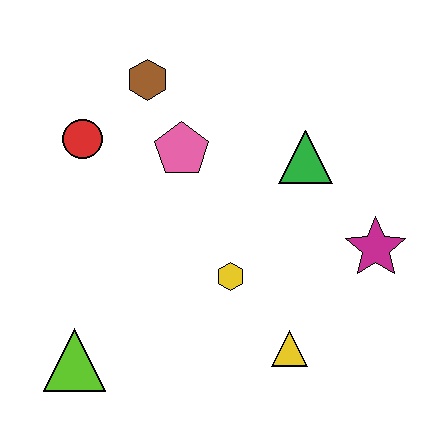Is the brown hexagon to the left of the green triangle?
Yes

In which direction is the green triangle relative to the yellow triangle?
The green triangle is above the yellow triangle.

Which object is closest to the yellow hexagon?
The yellow triangle is closest to the yellow hexagon.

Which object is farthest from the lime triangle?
The magenta star is farthest from the lime triangle.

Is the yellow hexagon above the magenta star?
No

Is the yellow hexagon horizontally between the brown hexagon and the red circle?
No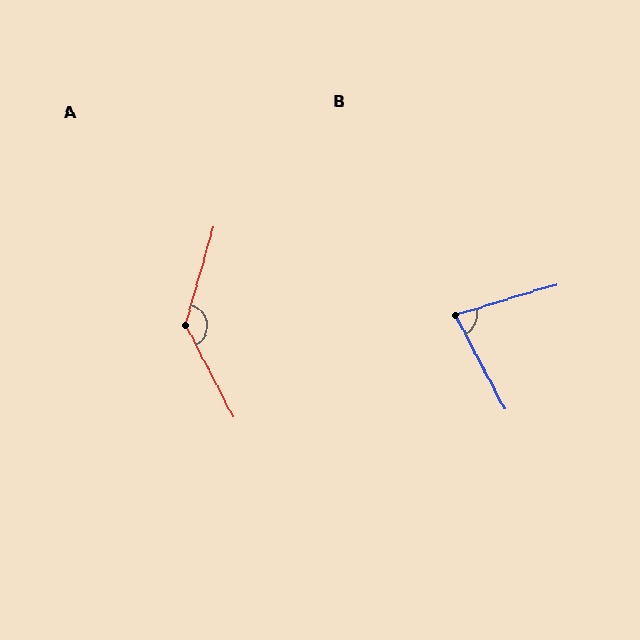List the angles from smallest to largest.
B (79°), A (137°).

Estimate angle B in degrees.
Approximately 79 degrees.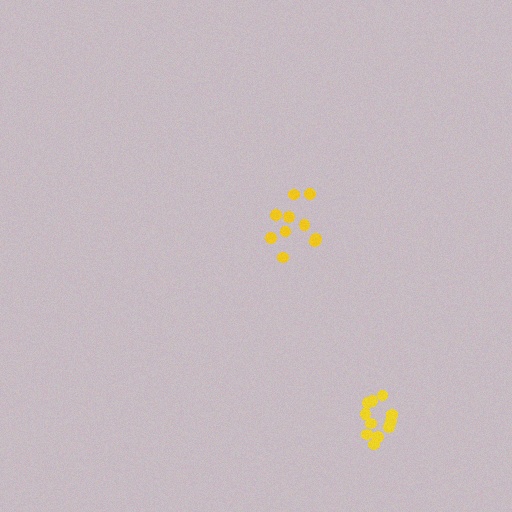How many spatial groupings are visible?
There are 2 spatial groupings.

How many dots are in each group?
Group 1: 10 dots, Group 2: 11 dots (21 total).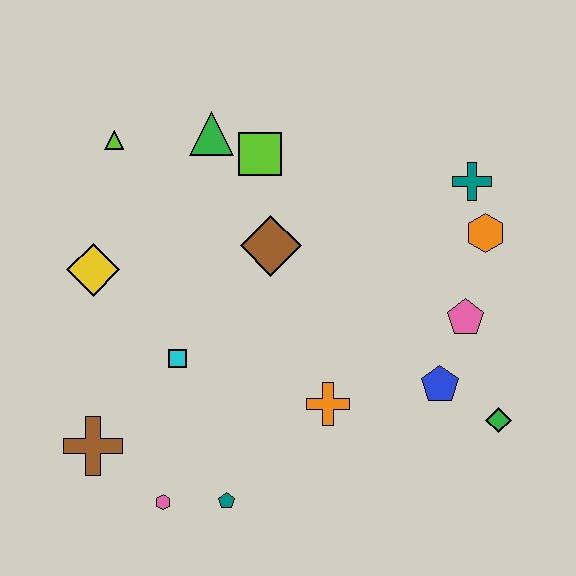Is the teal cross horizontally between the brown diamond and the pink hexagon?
No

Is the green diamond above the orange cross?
No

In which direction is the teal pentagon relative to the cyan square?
The teal pentagon is below the cyan square.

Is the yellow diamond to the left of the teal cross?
Yes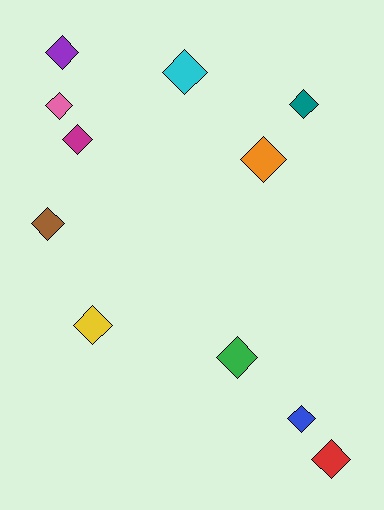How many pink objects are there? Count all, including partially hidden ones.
There is 1 pink object.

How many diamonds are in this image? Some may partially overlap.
There are 11 diamonds.